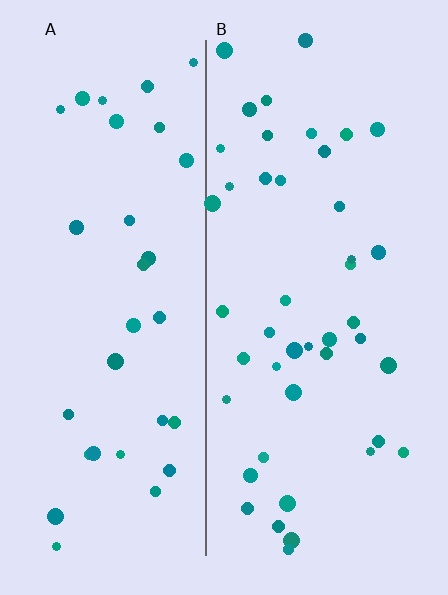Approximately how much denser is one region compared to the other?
Approximately 1.4× — region B over region A.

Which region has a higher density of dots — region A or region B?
B (the right).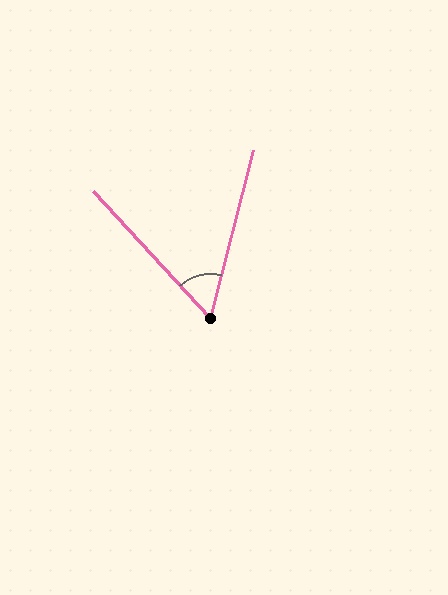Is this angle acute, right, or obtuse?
It is acute.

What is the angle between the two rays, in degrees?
Approximately 57 degrees.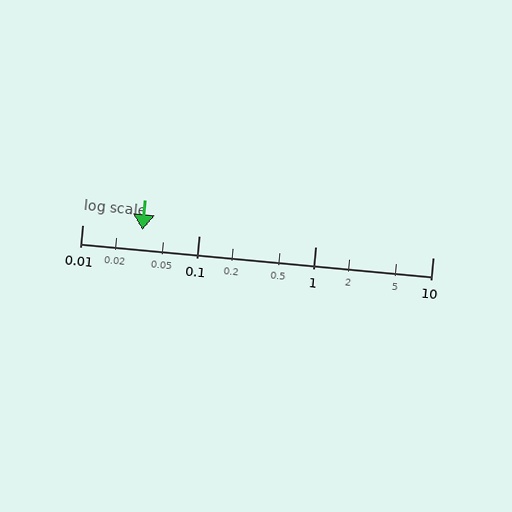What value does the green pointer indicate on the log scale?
The pointer indicates approximately 0.033.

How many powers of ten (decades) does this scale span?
The scale spans 3 decades, from 0.01 to 10.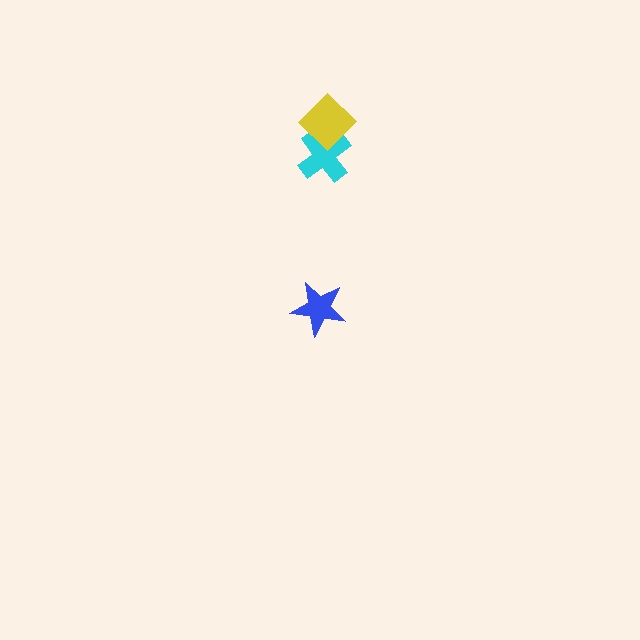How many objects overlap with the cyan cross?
1 object overlaps with the cyan cross.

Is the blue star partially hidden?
No, no other shape covers it.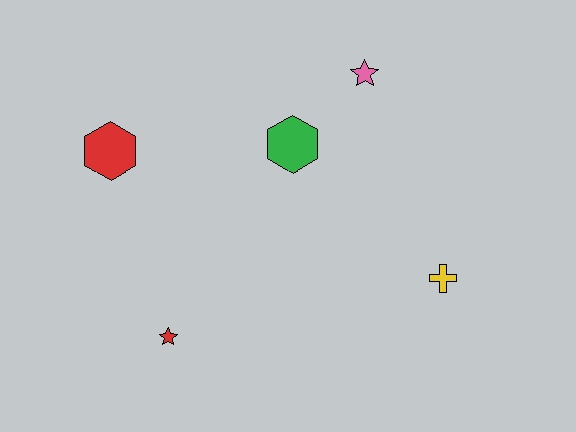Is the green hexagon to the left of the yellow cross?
Yes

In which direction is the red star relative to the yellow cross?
The red star is to the left of the yellow cross.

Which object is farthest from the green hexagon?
The red star is farthest from the green hexagon.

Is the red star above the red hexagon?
No